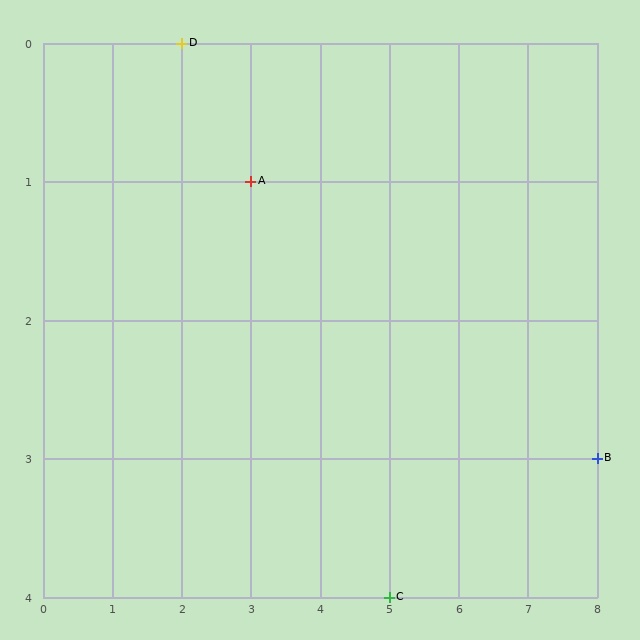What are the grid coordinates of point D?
Point D is at grid coordinates (2, 0).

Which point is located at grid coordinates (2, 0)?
Point D is at (2, 0).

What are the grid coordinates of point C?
Point C is at grid coordinates (5, 4).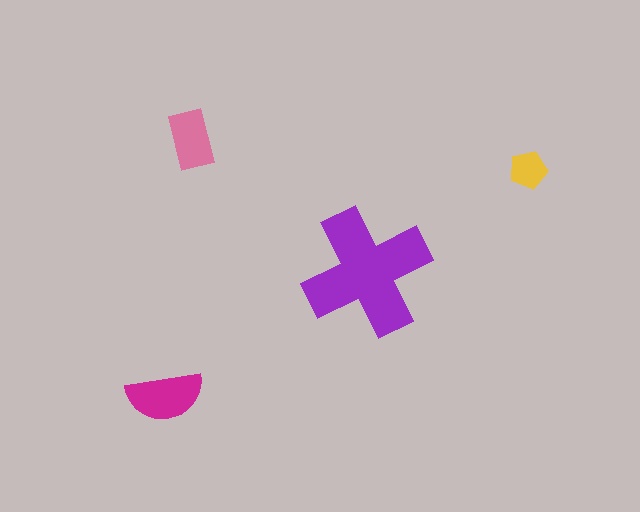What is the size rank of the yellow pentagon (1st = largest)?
4th.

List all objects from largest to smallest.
The purple cross, the magenta semicircle, the pink rectangle, the yellow pentagon.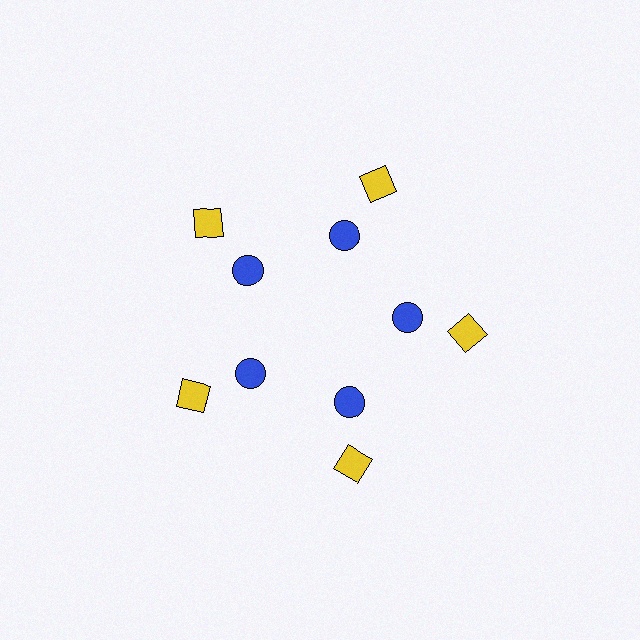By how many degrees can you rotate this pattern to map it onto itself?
The pattern maps onto itself every 72 degrees of rotation.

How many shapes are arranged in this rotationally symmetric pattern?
There are 10 shapes, arranged in 5 groups of 2.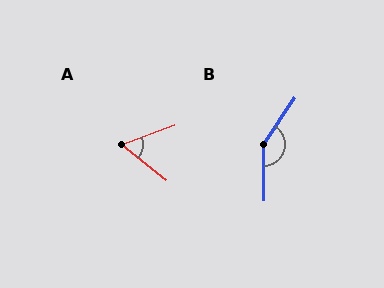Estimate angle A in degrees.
Approximately 59 degrees.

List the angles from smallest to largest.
A (59°), B (146°).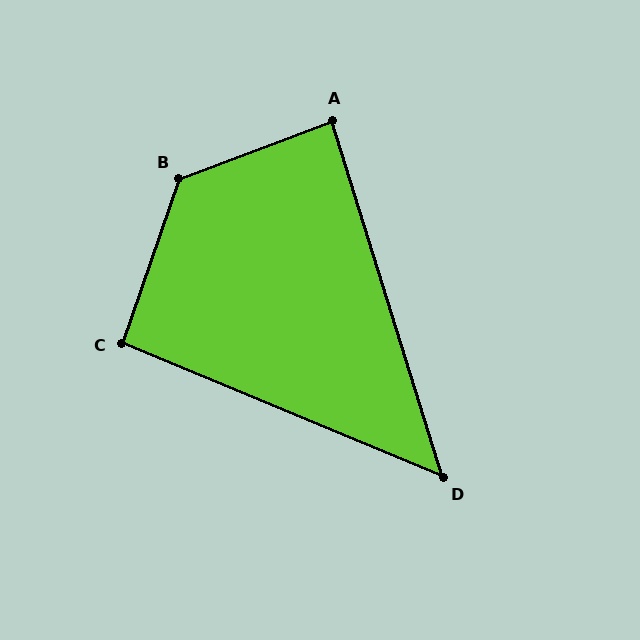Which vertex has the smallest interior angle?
D, at approximately 50 degrees.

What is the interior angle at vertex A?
Approximately 87 degrees (approximately right).